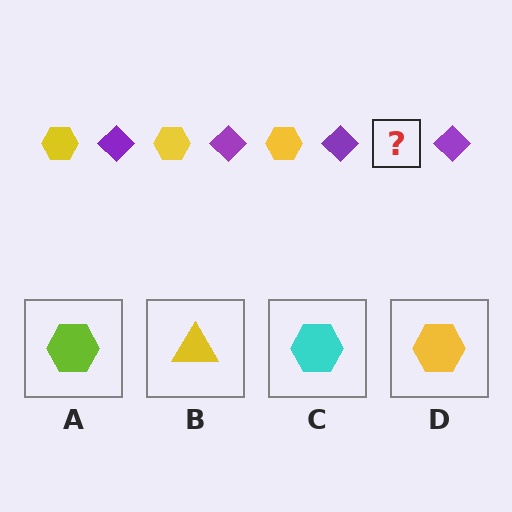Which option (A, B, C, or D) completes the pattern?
D.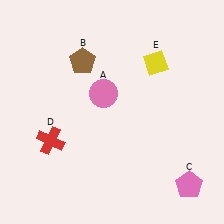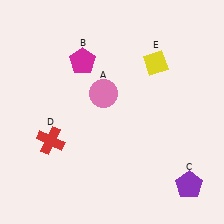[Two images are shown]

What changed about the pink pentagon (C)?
In Image 1, C is pink. In Image 2, it changed to purple.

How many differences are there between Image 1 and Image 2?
There are 2 differences between the two images.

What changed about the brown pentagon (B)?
In Image 1, B is brown. In Image 2, it changed to magenta.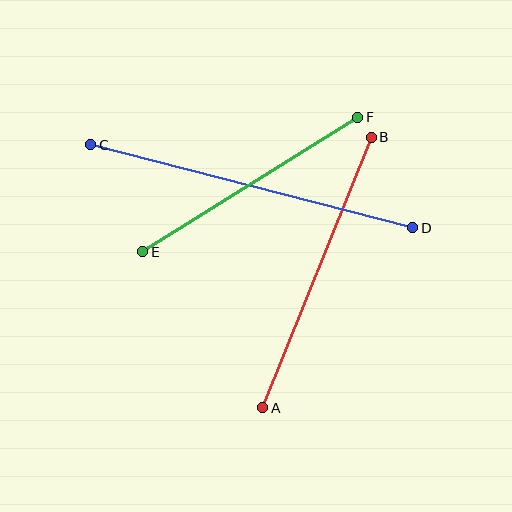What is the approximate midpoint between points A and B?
The midpoint is at approximately (317, 273) pixels.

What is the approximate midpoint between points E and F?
The midpoint is at approximately (250, 185) pixels.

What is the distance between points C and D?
The distance is approximately 333 pixels.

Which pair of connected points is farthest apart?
Points C and D are farthest apart.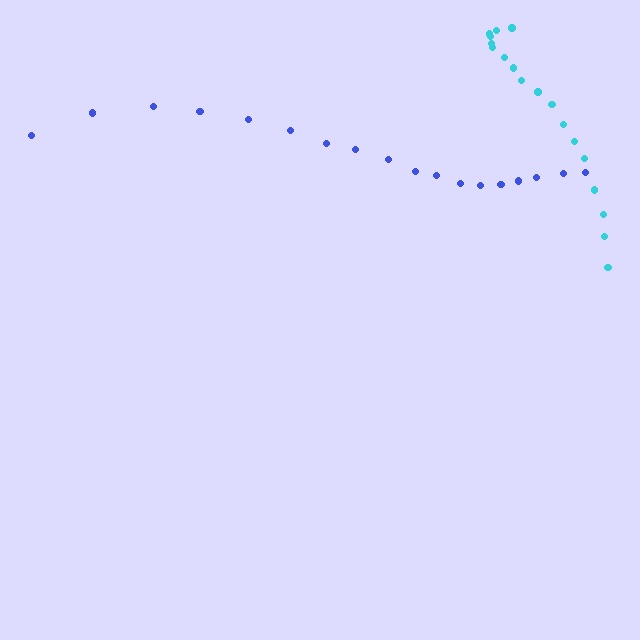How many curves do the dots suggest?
There are 2 distinct paths.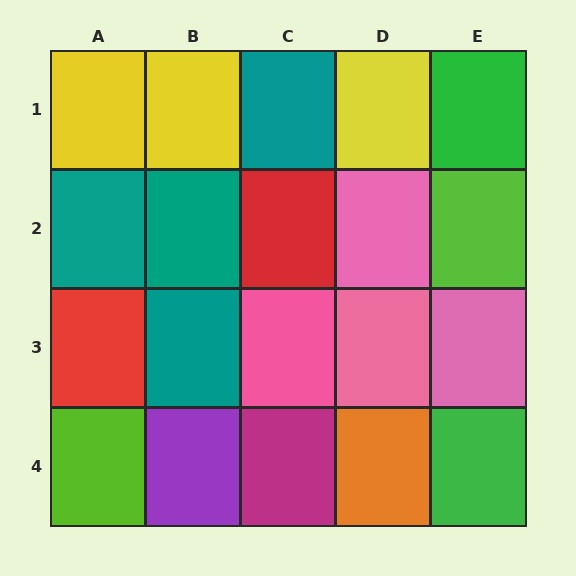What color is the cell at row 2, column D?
Pink.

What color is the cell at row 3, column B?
Teal.